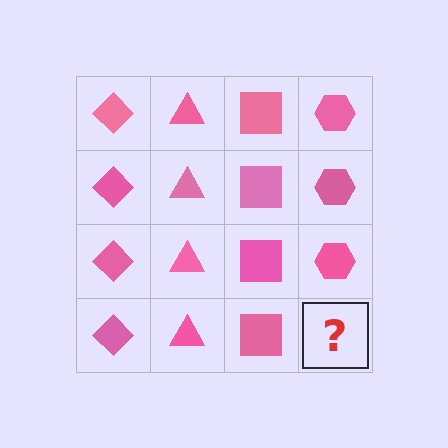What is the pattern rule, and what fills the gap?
The rule is that each column has a consistent shape. The gap should be filled with a pink hexagon.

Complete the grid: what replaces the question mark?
The question mark should be replaced with a pink hexagon.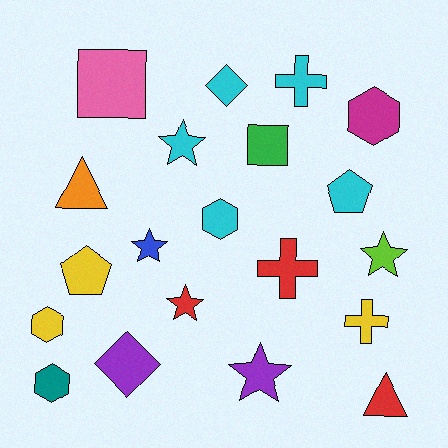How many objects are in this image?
There are 20 objects.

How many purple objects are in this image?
There are 2 purple objects.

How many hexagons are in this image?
There are 4 hexagons.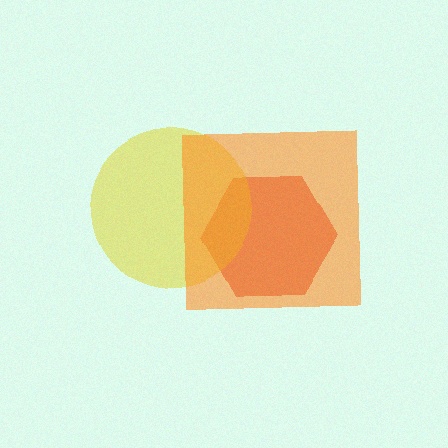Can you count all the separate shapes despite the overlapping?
Yes, there are 3 separate shapes.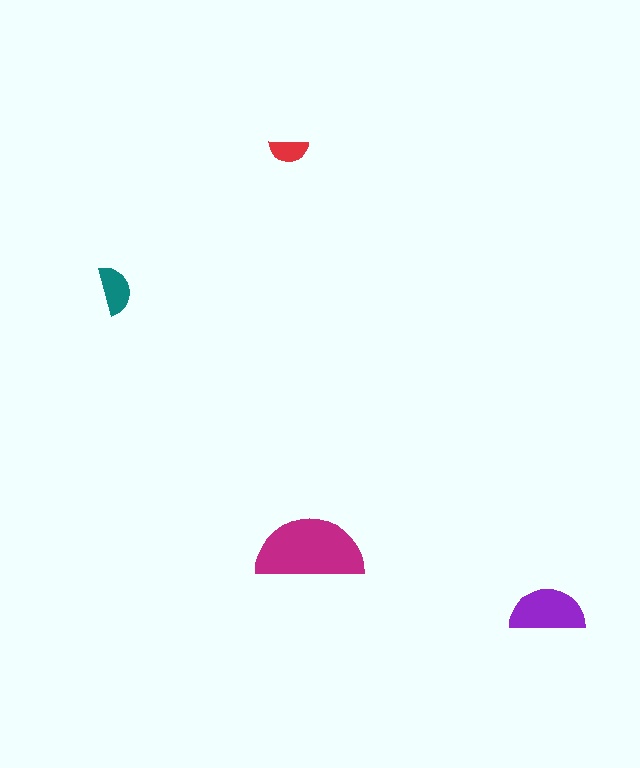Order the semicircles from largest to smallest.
the magenta one, the purple one, the teal one, the red one.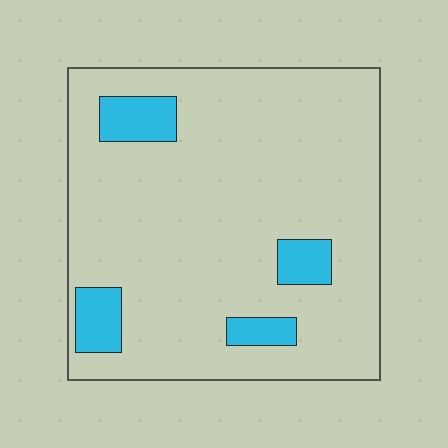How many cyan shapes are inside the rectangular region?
4.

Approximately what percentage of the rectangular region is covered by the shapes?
Approximately 10%.